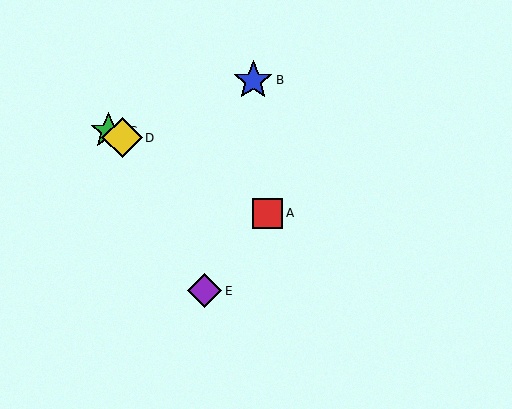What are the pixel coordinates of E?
Object E is at (205, 291).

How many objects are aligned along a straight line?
3 objects (A, C, D) are aligned along a straight line.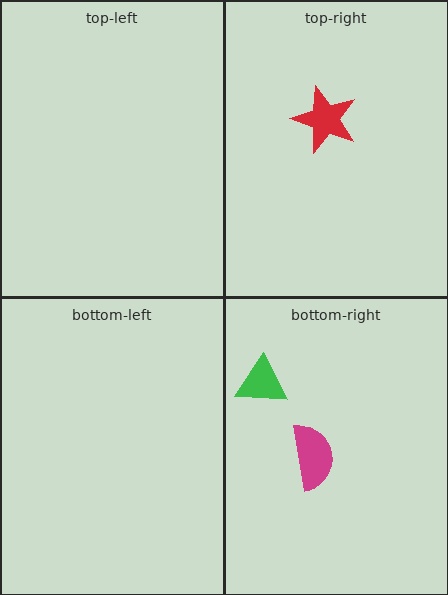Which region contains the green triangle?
The bottom-right region.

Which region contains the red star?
The top-right region.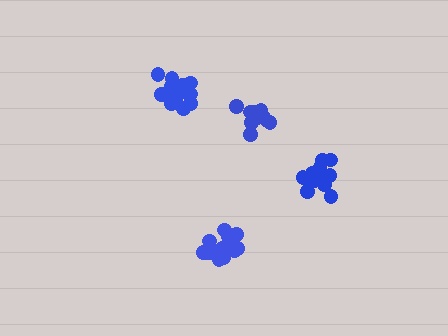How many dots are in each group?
Group 1: 15 dots, Group 2: 11 dots, Group 3: 12 dots, Group 4: 14 dots (52 total).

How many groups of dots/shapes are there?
There are 4 groups.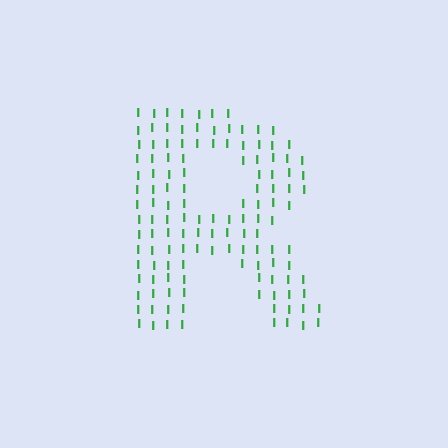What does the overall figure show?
The overall figure shows the letter R.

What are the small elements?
The small elements are letter I's.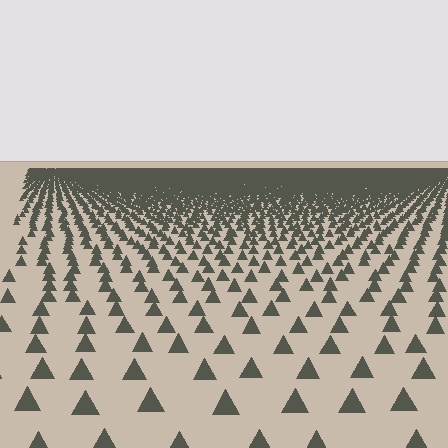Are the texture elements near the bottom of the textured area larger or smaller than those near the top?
Larger. Near the bottom, elements are closer to the viewer and appear at a bigger on-screen size.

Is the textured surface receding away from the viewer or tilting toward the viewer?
The surface is receding away from the viewer. Texture elements get smaller and denser toward the top.